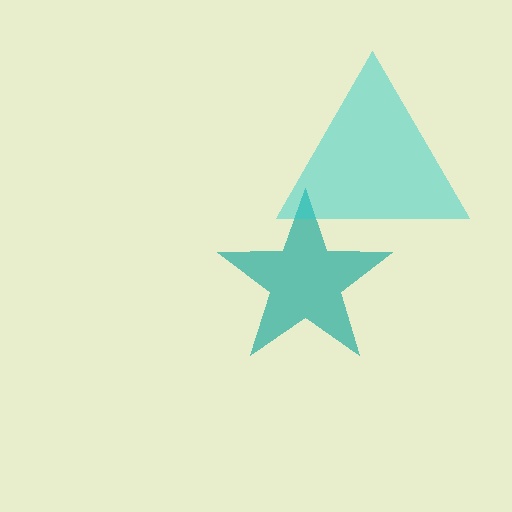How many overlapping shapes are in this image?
There are 2 overlapping shapes in the image.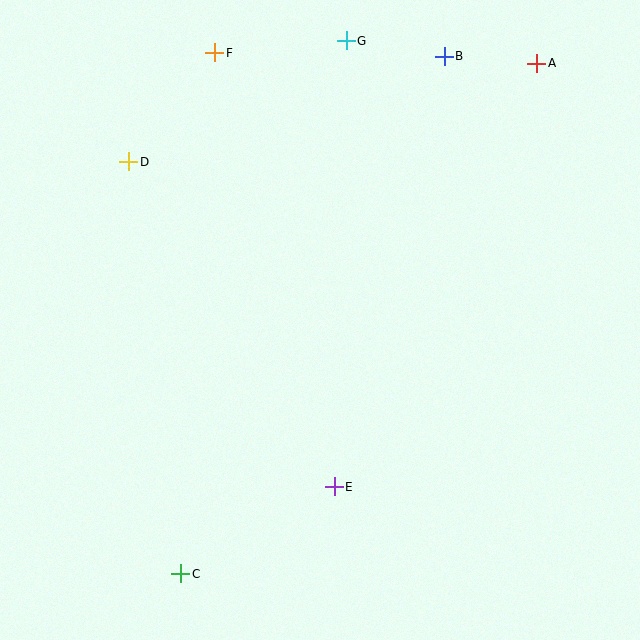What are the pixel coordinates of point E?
Point E is at (334, 487).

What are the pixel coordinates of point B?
Point B is at (444, 56).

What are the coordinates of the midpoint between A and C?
The midpoint between A and C is at (359, 319).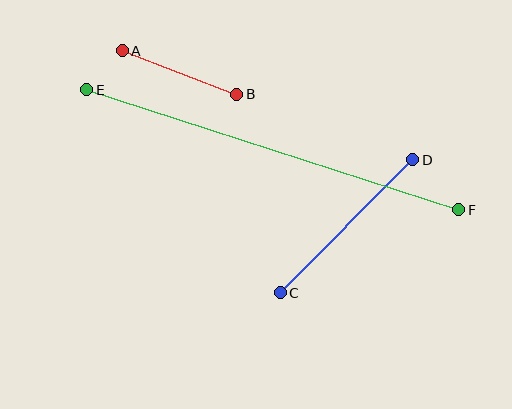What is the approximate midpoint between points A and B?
The midpoint is at approximately (180, 73) pixels.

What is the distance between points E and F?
The distance is approximately 391 pixels.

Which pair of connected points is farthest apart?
Points E and F are farthest apart.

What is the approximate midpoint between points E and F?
The midpoint is at approximately (273, 150) pixels.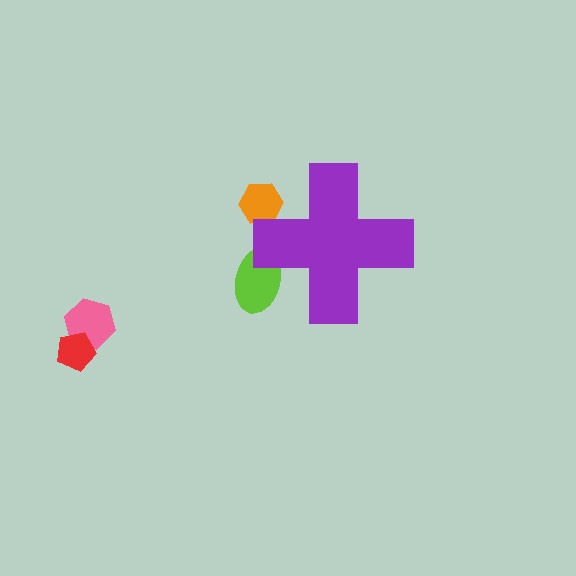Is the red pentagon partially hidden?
No, the red pentagon is fully visible.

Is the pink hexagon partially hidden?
No, the pink hexagon is fully visible.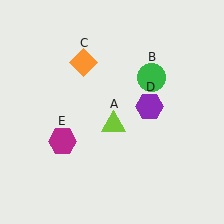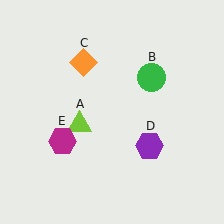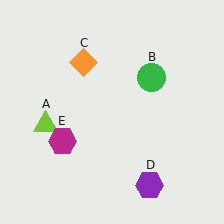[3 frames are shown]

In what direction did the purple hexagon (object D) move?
The purple hexagon (object D) moved down.